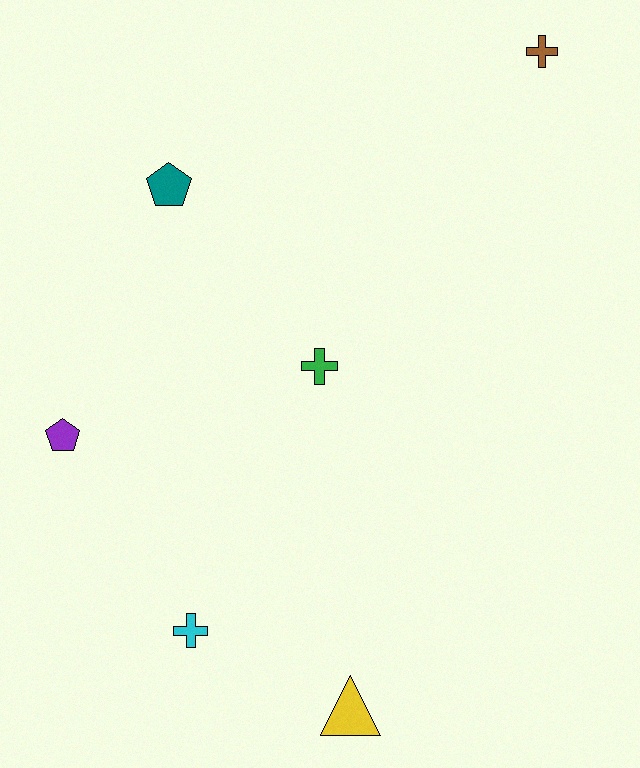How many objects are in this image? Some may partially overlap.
There are 6 objects.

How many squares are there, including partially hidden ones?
There are no squares.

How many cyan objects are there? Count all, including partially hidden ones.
There is 1 cyan object.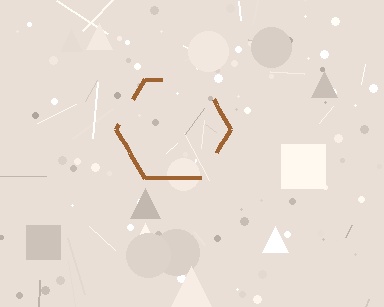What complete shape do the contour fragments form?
The contour fragments form a hexagon.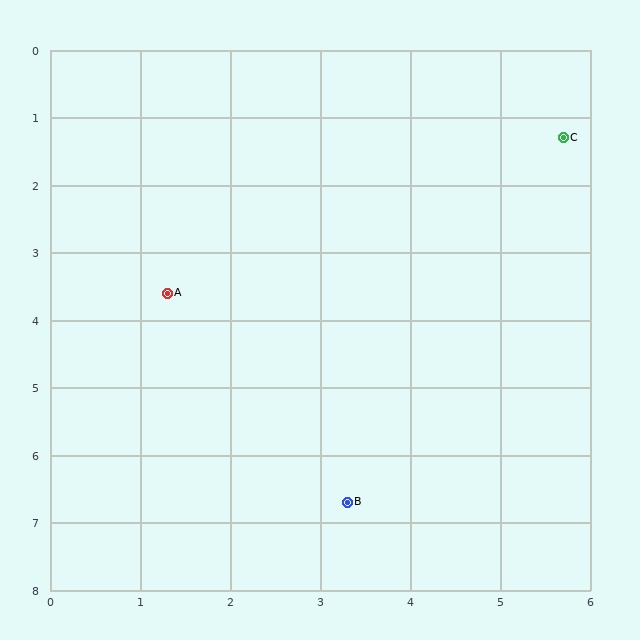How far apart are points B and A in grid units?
Points B and A are about 3.7 grid units apart.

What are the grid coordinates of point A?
Point A is at approximately (1.3, 3.6).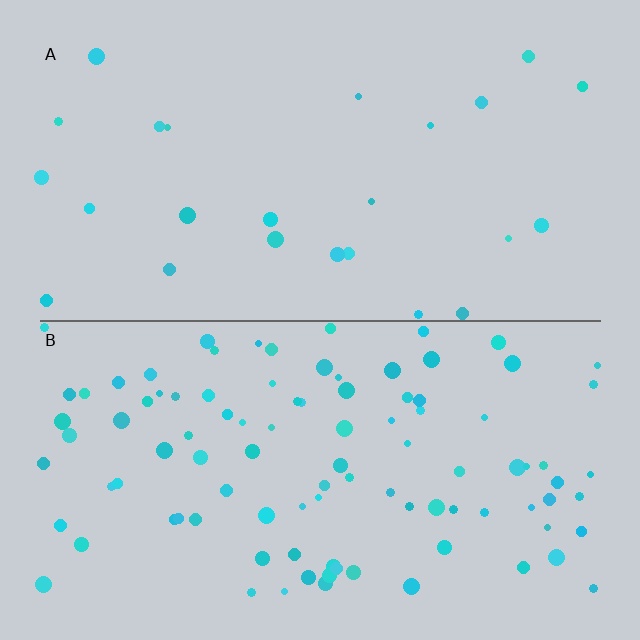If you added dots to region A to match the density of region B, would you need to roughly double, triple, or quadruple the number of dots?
Approximately quadruple.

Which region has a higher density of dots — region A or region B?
B (the bottom).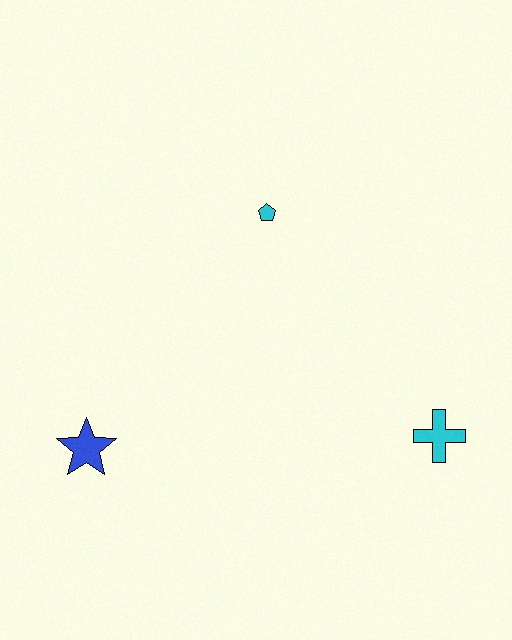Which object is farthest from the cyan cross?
The blue star is farthest from the cyan cross.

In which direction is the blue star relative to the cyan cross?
The blue star is to the left of the cyan cross.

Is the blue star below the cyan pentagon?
Yes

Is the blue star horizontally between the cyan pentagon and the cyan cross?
No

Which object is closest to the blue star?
The cyan pentagon is closest to the blue star.